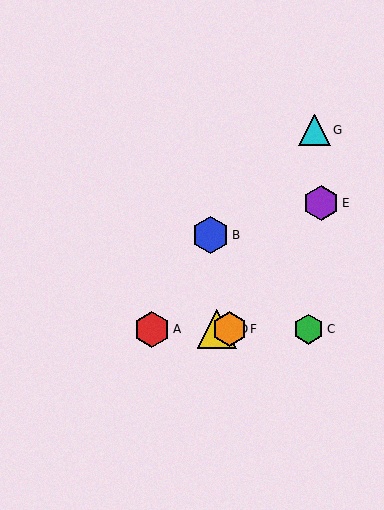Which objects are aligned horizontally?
Objects A, C, D, F are aligned horizontally.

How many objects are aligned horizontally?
4 objects (A, C, D, F) are aligned horizontally.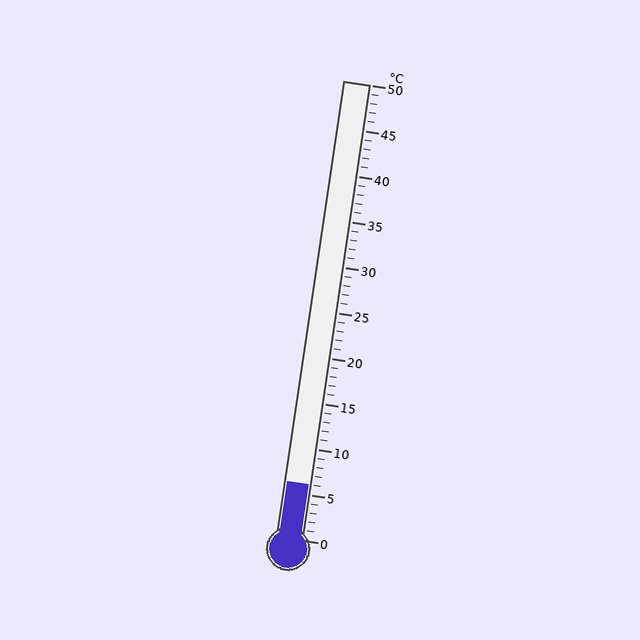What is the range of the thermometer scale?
The thermometer scale ranges from 0°C to 50°C.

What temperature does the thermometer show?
The thermometer shows approximately 6°C.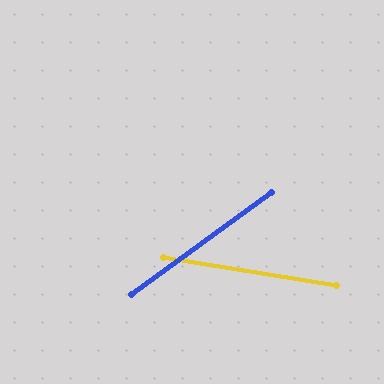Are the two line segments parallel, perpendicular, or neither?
Neither parallel nor perpendicular — they differ by about 45°.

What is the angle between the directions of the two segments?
Approximately 45 degrees.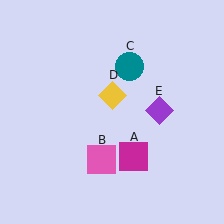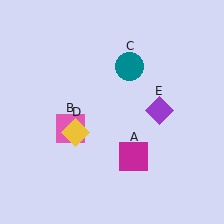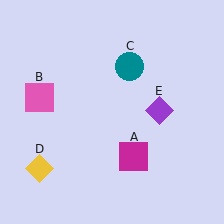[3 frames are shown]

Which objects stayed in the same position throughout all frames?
Magenta square (object A) and teal circle (object C) and purple diamond (object E) remained stationary.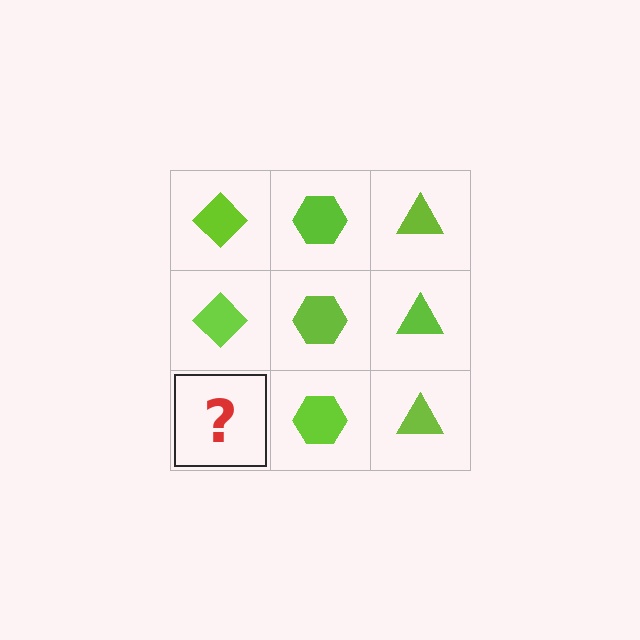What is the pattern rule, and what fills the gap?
The rule is that each column has a consistent shape. The gap should be filled with a lime diamond.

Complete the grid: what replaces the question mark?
The question mark should be replaced with a lime diamond.